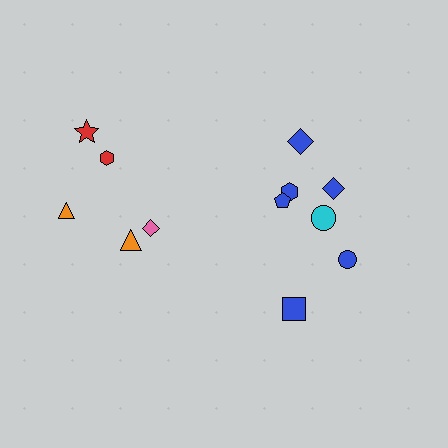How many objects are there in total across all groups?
There are 12 objects.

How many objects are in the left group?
There are 5 objects.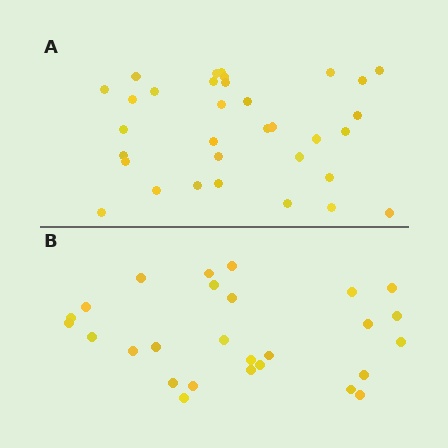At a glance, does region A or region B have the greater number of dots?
Region A (the top region) has more dots.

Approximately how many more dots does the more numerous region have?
Region A has about 6 more dots than region B.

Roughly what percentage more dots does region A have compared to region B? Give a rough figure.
About 20% more.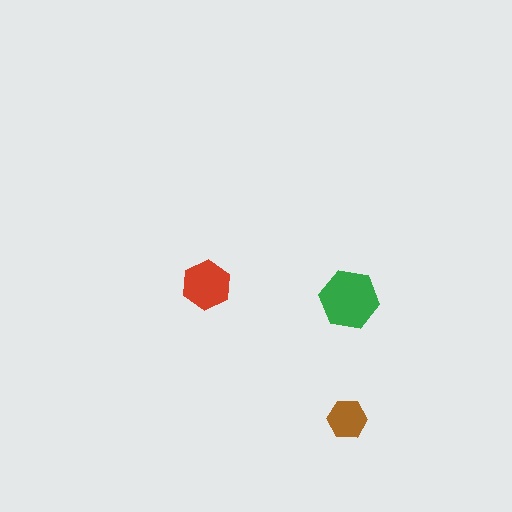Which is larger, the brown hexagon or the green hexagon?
The green one.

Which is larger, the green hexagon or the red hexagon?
The green one.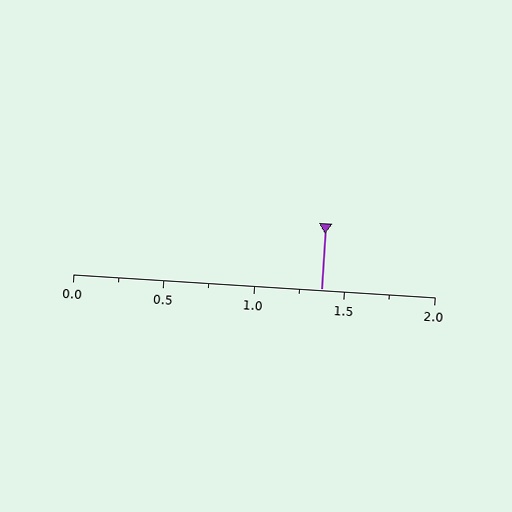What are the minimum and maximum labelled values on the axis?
The axis runs from 0.0 to 2.0.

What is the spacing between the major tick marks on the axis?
The major ticks are spaced 0.5 apart.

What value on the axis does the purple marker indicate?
The marker indicates approximately 1.38.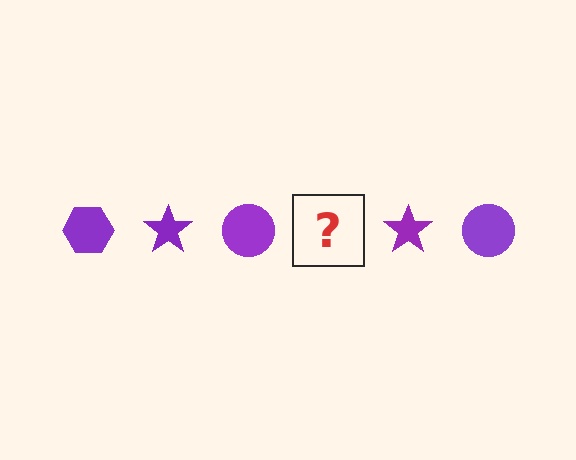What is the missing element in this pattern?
The missing element is a purple hexagon.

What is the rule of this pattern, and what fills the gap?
The rule is that the pattern cycles through hexagon, star, circle shapes in purple. The gap should be filled with a purple hexagon.